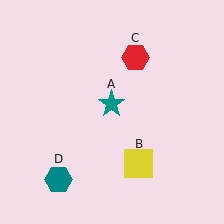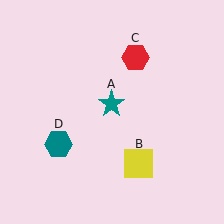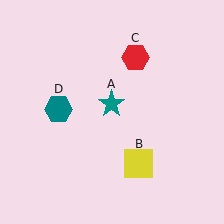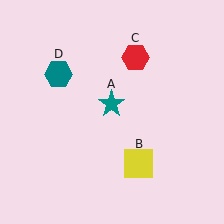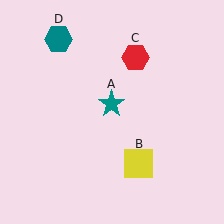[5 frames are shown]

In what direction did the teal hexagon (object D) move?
The teal hexagon (object D) moved up.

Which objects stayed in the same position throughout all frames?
Teal star (object A) and yellow square (object B) and red hexagon (object C) remained stationary.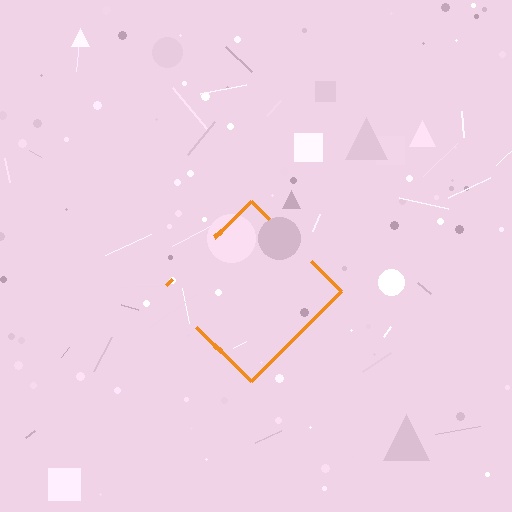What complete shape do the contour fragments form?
The contour fragments form a diamond.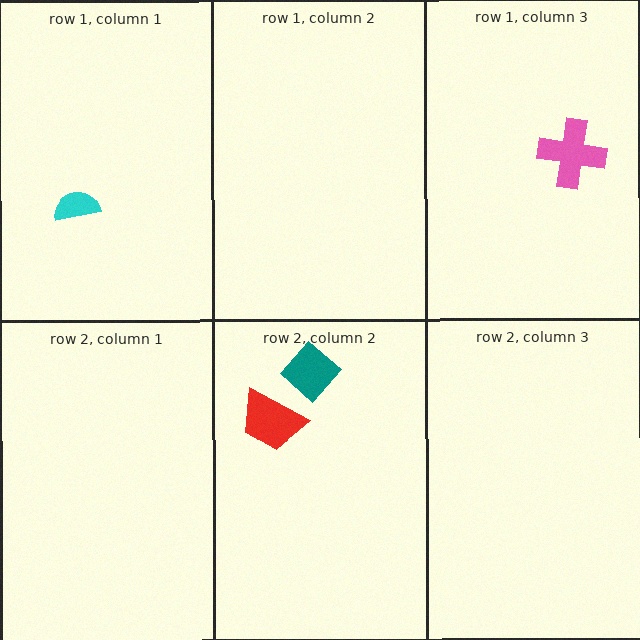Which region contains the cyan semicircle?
The row 1, column 1 region.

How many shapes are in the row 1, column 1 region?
1.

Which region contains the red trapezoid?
The row 2, column 2 region.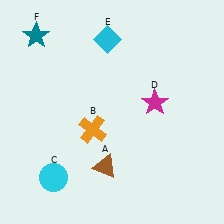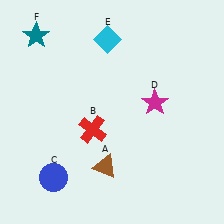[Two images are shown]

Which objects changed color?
B changed from orange to red. C changed from cyan to blue.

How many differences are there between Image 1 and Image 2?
There are 2 differences between the two images.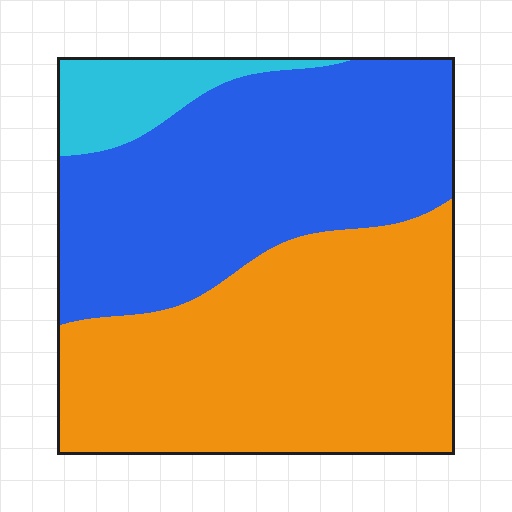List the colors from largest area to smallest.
From largest to smallest: orange, blue, cyan.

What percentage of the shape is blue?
Blue takes up about two fifths (2/5) of the shape.